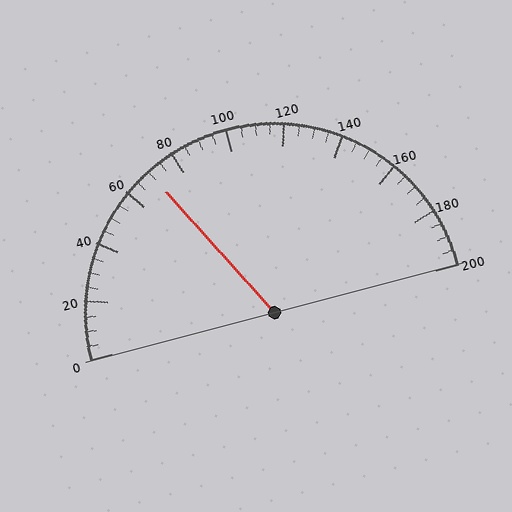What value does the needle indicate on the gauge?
The needle indicates approximately 70.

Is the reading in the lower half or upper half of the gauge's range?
The reading is in the lower half of the range (0 to 200).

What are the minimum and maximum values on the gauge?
The gauge ranges from 0 to 200.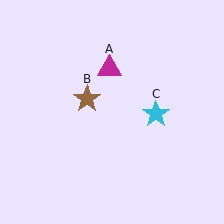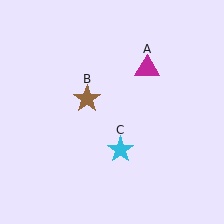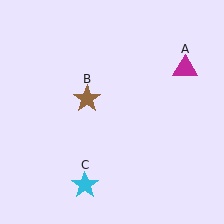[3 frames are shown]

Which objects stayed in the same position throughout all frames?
Brown star (object B) remained stationary.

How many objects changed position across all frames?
2 objects changed position: magenta triangle (object A), cyan star (object C).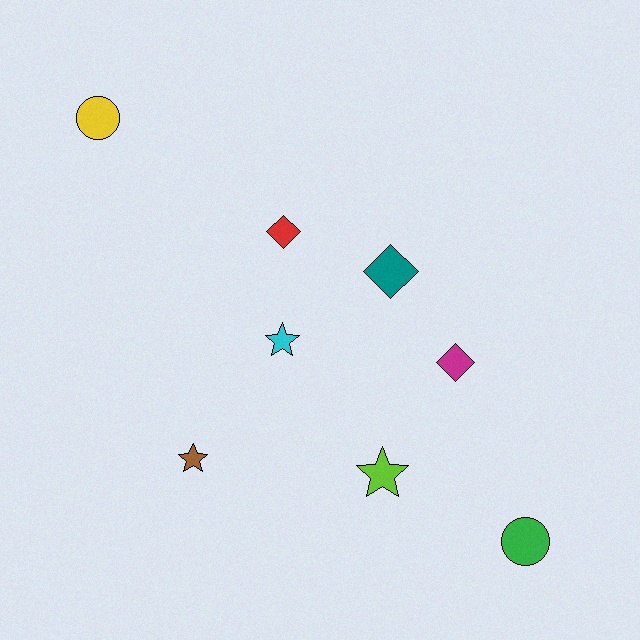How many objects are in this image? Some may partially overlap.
There are 8 objects.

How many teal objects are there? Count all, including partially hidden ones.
There is 1 teal object.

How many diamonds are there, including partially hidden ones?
There are 3 diamonds.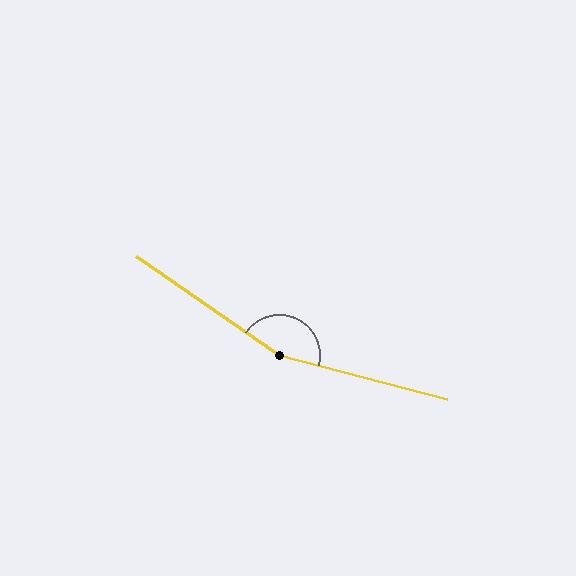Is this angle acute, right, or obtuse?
It is obtuse.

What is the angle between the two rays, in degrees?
Approximately 160 degrees.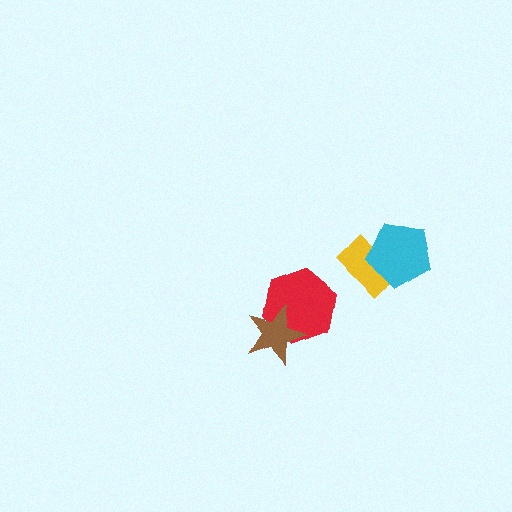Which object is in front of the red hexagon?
The brown star is in front of the red hexagon.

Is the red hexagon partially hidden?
Yes, it is partially covered by another shape.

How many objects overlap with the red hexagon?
1 object overlaps with the red hexagon.